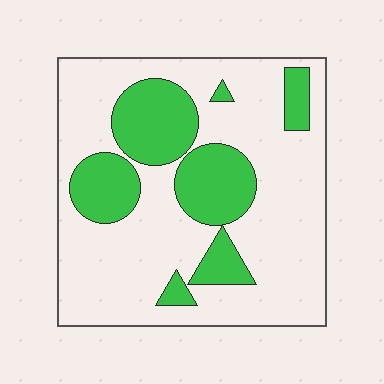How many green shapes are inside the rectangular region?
7.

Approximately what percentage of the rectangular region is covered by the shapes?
Approximately 30%.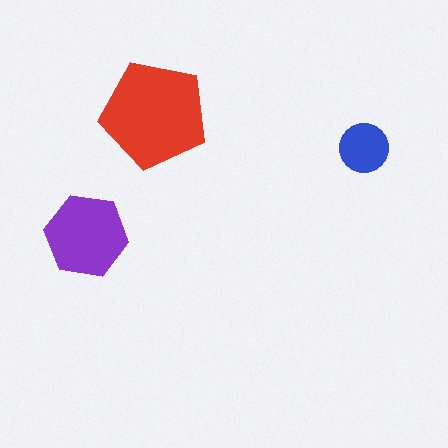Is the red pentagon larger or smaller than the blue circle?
Larger.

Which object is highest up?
The red pentagon is topmost.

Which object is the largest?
The red pentagon.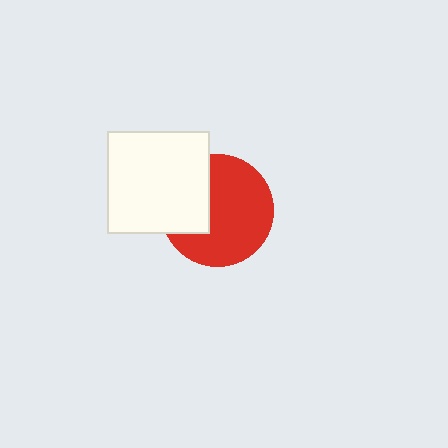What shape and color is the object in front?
The object in front is a white square.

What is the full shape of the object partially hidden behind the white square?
The partially hidden object is a red circle.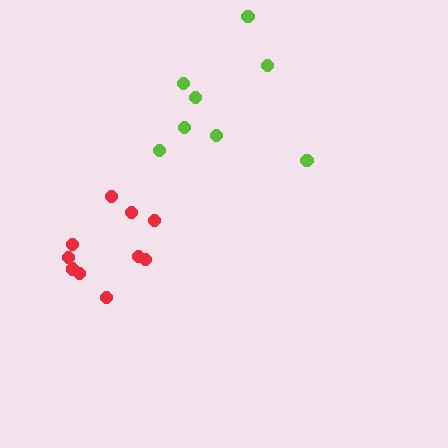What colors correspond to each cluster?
The clusters are colored: red, lime.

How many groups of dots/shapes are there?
There are 2 groups.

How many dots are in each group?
Group 1: 10 dots, Group 2: 8 dots (18 total).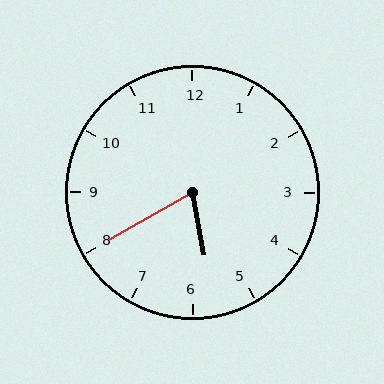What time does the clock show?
5:40.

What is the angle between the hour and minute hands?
Approximately 70 degrees.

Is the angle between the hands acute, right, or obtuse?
It is acute.